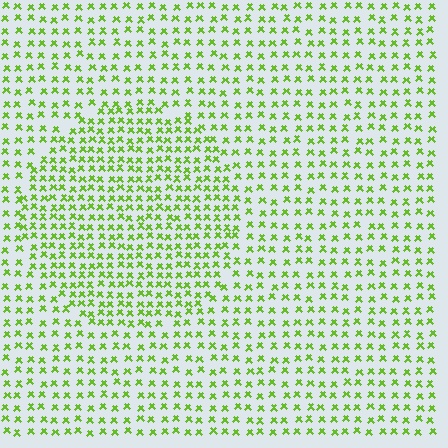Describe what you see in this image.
The image contains small lime elements arranged at two different densities. A circle-shaped region is visible where the elements are more densely packed than the surrounding area.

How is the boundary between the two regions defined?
The boundary is defined by a change in element density (approximately 1.6x ratio). All elements are the same color, size, and shape.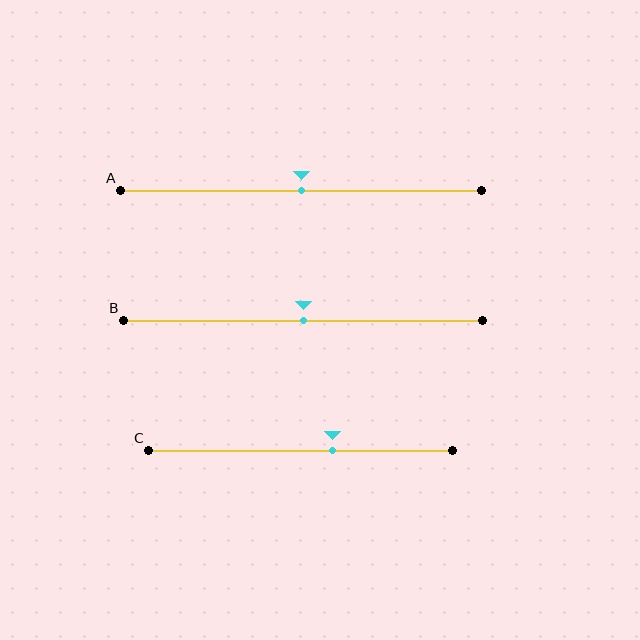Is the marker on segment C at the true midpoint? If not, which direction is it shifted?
No, the marker on segment C is shifted to the right by about 10% of the segment length.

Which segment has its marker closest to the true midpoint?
Segment A has its marker closest to the true midpoint.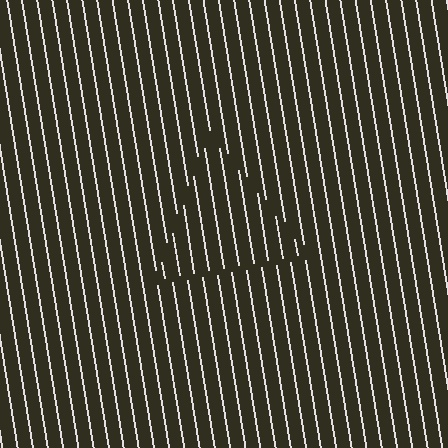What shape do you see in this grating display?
An illusory triangle. The interior of the shape contains the same grating, shifted by half a period — the contour is defined by the phase discontinuity where line-ends from the inner and outer gratings abut.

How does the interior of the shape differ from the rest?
The interior of the shape contains the same grating, shifted by half a period — the contour is defined by the phase discontinuity where line-ends from the inner and outer gratings abut.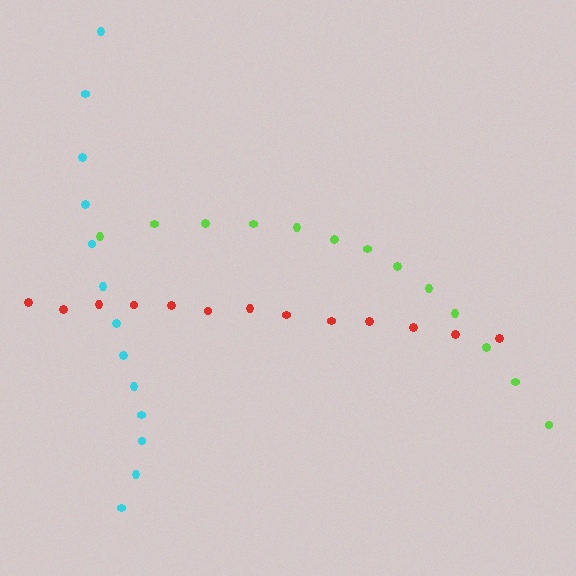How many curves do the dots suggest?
There are 3 distinct paths.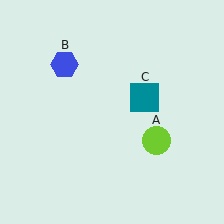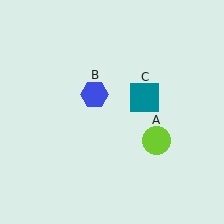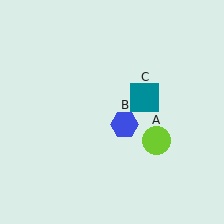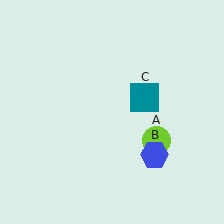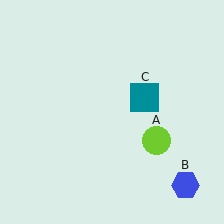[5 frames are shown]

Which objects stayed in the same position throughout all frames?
Lime circle (object A) and teal square (object C) remained stationary.